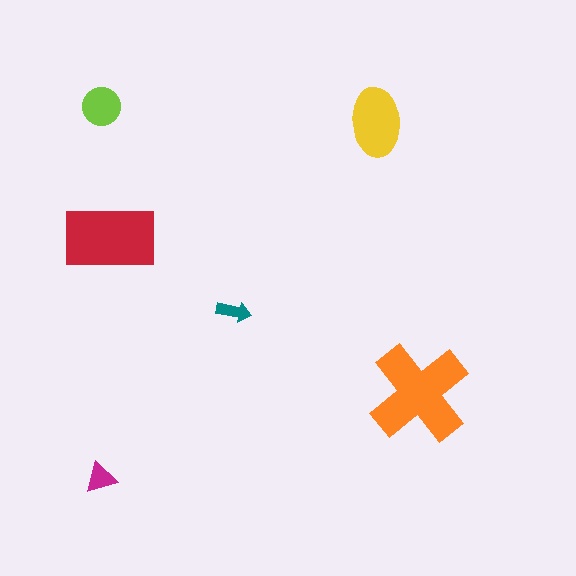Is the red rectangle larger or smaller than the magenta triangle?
Larger.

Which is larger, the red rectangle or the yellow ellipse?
The red rectangle.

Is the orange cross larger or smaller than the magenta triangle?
Larger.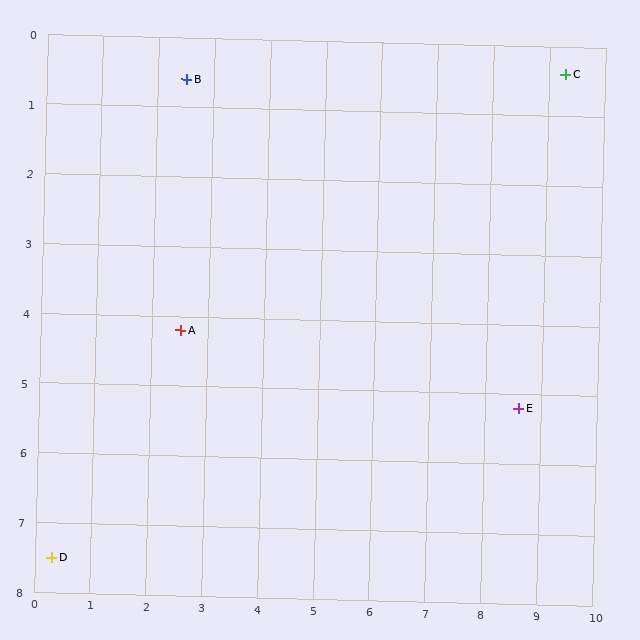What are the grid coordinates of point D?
Point D is at approximately (0.3, 7.5).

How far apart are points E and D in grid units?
Points E and D are about 8.6 grid units apart.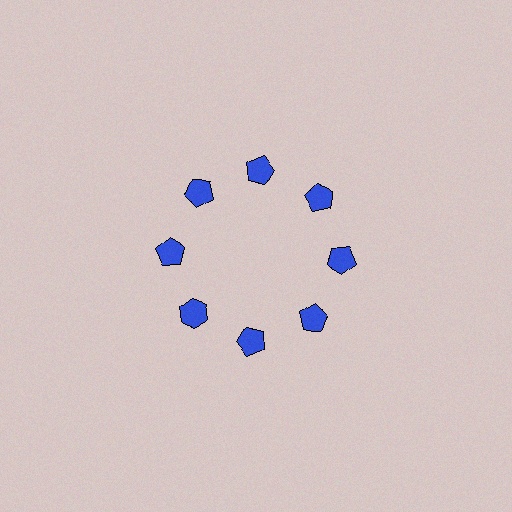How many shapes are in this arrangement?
There are 8 shapes arranged in a ring pattern.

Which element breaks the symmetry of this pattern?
The blue hexagon at roughly the 8 o'clock position breaks the symmetry. All other shapes are blue pentagons.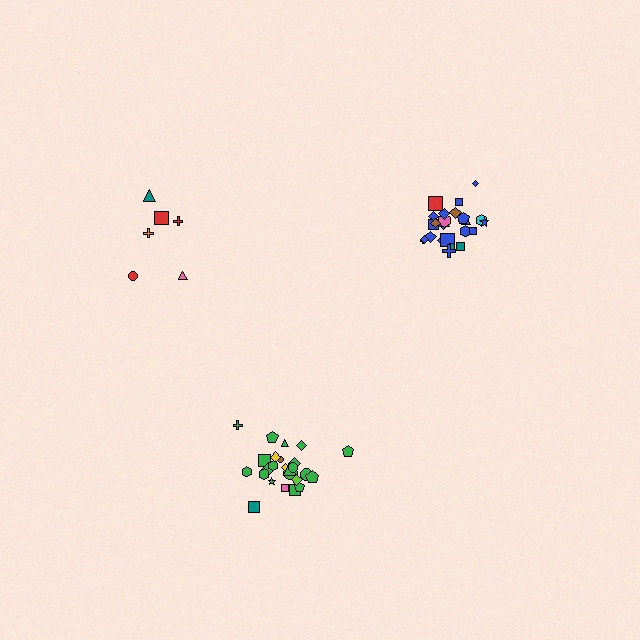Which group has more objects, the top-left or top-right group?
The top-right group.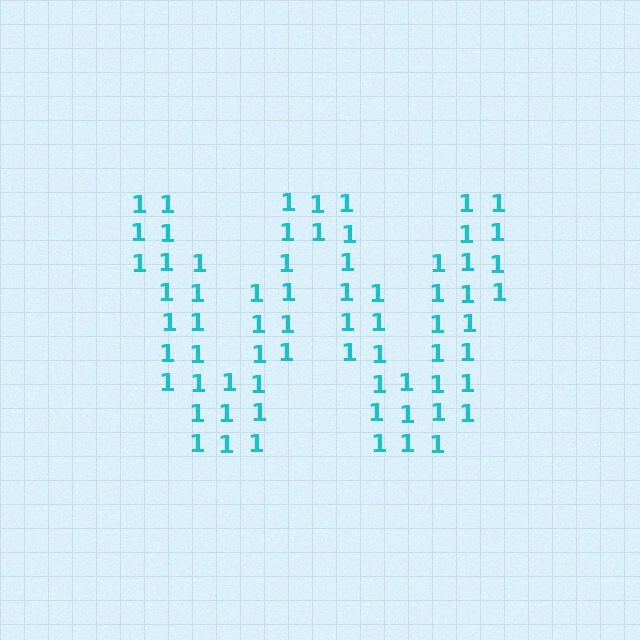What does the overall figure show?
The overall figure shows the letter W.